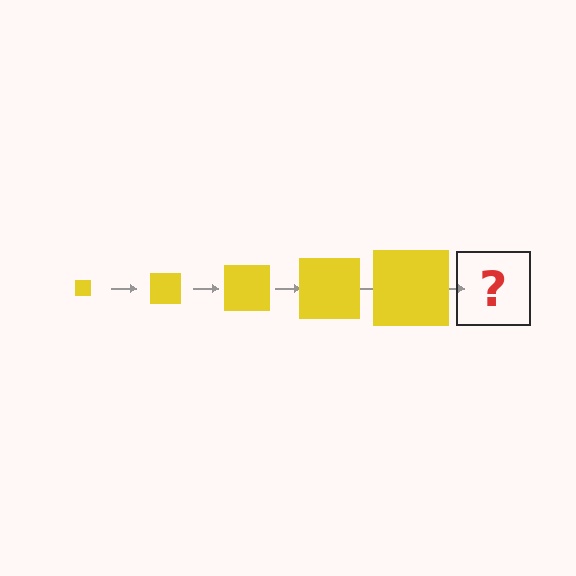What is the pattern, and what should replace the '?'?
The pattern is that the square gets progressively larger each step. The '?' should be a yellow square, larger than the previous one.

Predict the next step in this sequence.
The next step is a yellow square, larger than the previous one.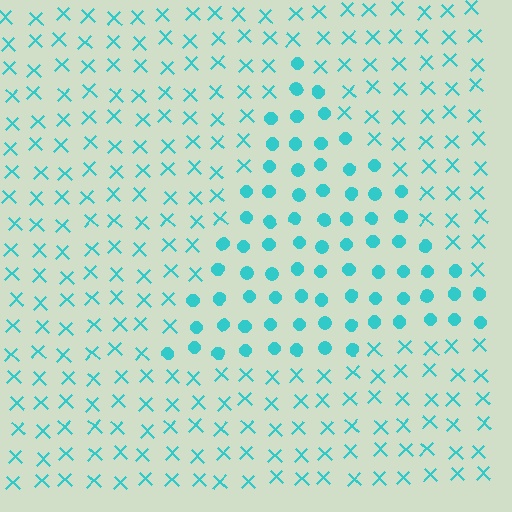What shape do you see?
I see a triangle.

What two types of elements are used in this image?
The image uses circles inside the triangle region and X marks outside it.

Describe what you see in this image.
The image is filled with small cyan elements arranged in a uniform grid. A triangle-shaped region contains circles, while the surrounding area contains X marks. The boundary is defined purely by the change in element shape.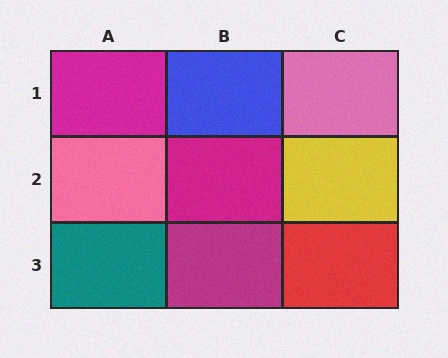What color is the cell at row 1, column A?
Magenta.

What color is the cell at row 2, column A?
Pink.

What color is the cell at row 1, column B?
Blue.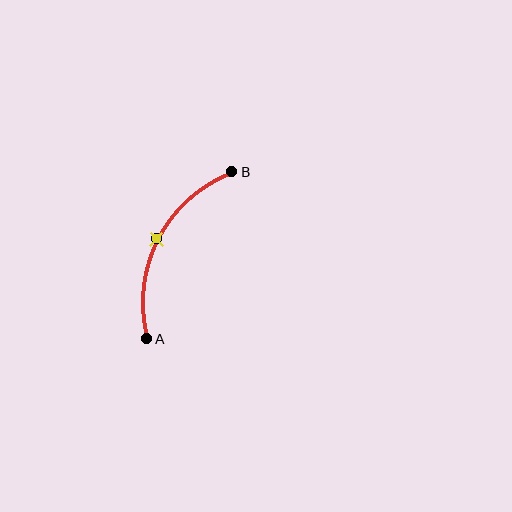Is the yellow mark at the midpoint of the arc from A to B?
Yes. The yellow mark lies on the arc at equal arc-length from both A and B — it is the arc midpoint.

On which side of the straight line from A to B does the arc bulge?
The arc bulges to the left of the straight line connecting A and B.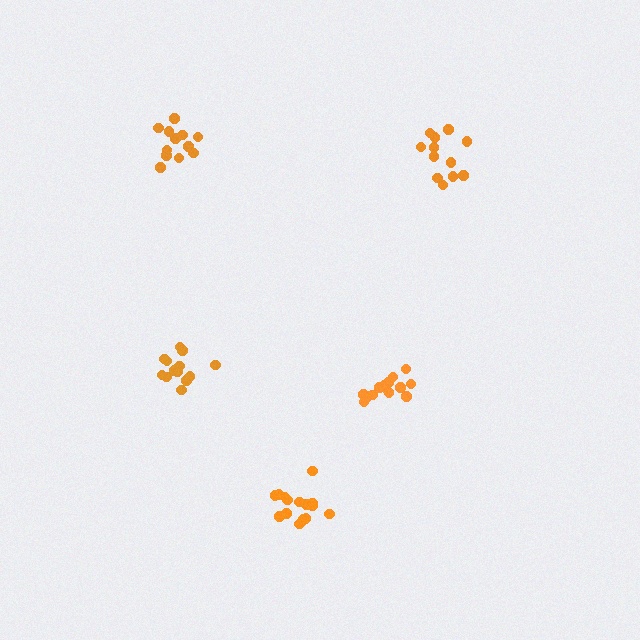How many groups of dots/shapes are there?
There are 5 groups.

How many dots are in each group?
Group 1: 12 dots, Group 2: 15 dots, Group 3: 12 dots, Group 4: 16 dots, Group 5: 13 dots (68 total).